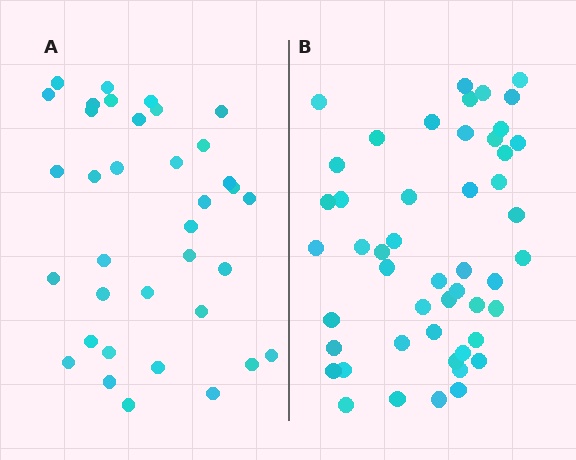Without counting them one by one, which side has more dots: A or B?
Region B (the right region) has more dots.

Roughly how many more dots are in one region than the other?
Region B has approximately 15 more dots than region A.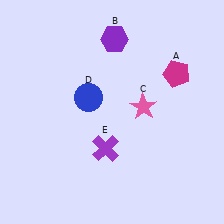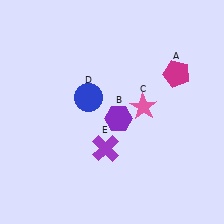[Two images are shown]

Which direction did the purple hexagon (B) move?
The purple hexagon (B) moved down.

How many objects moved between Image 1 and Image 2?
1 object moved between the two images.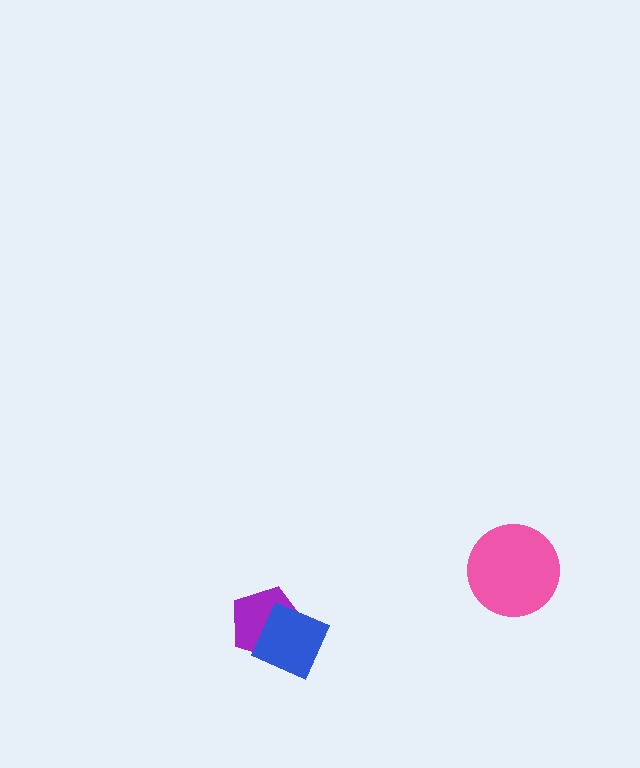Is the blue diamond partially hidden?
No, no other shape covers it.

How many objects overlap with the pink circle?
0 objects overlap with the pink circle.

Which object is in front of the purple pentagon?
The blue diamond is in front of the purple pentagon.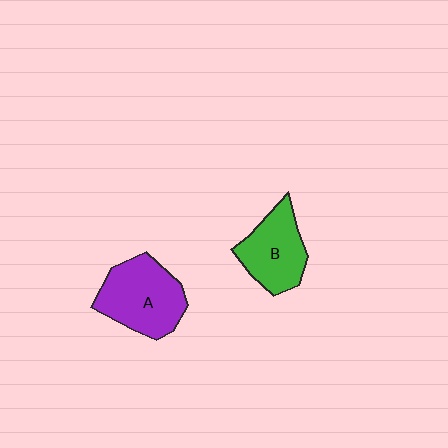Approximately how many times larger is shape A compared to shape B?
Approximately 1.2 times.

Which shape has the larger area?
Shape A (purple).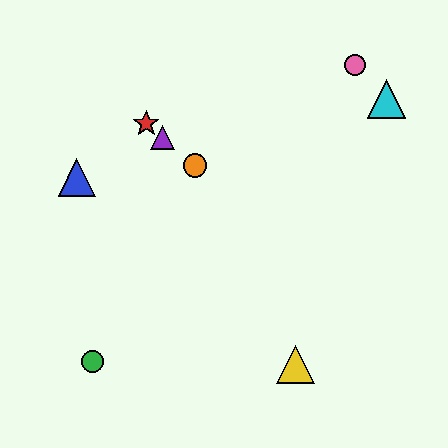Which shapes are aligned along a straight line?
The red star, the purple triangle, the orange circle are aligned along a straight line.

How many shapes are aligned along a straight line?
3 shapes (the red star, the purple triangle, the orange circle) are aligned along a straight line.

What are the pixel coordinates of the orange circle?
The orange circle is at (195, 165).